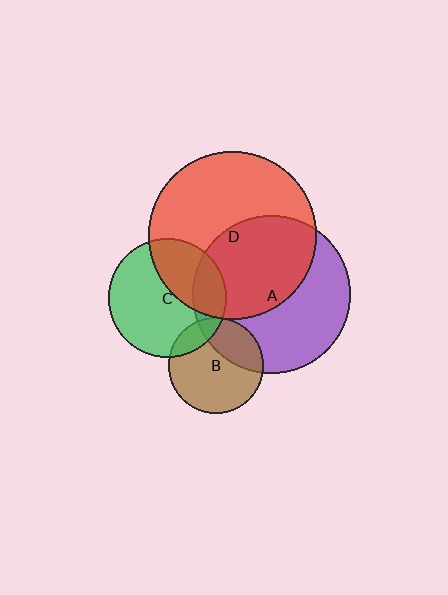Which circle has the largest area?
Circle D (red).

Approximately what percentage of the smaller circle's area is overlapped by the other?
Approximately 5%.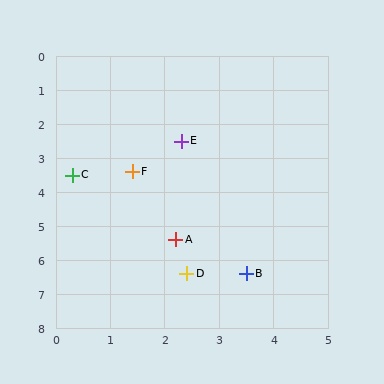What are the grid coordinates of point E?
Point E is at approximately (2.3, 2.5).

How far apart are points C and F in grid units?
Points C and F are about 1.1 grid units apart.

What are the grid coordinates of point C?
Point C is at approximately (0.3, 3.5).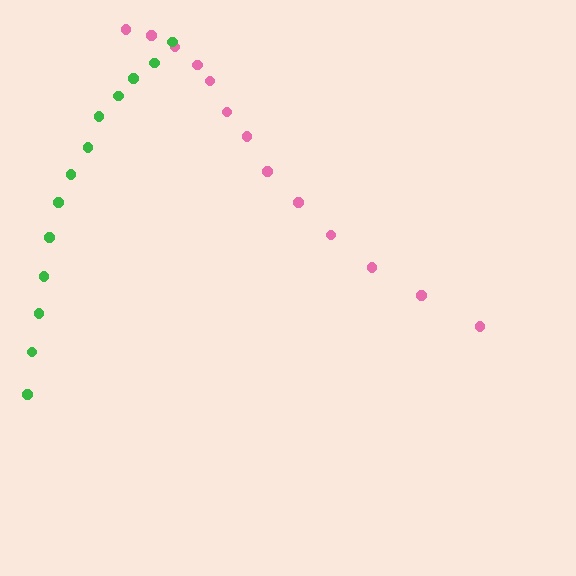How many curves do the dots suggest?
There are 2 distinct paths.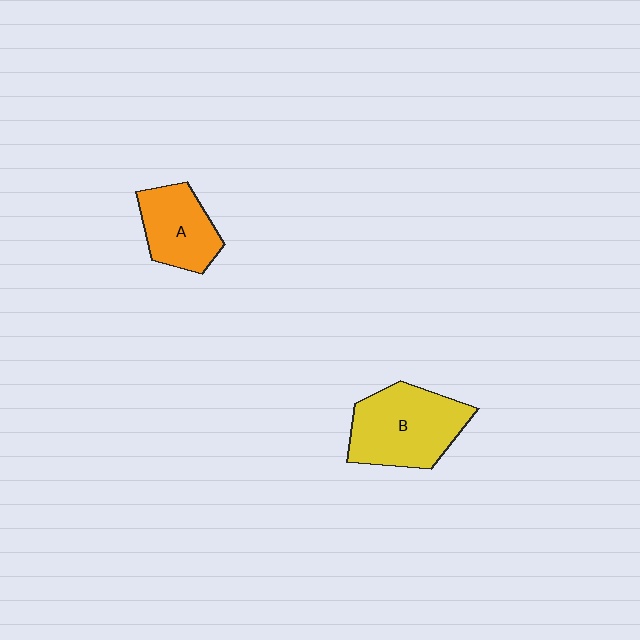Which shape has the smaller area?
Shape A (orange).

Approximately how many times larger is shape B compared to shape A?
Approximately 1.5 times.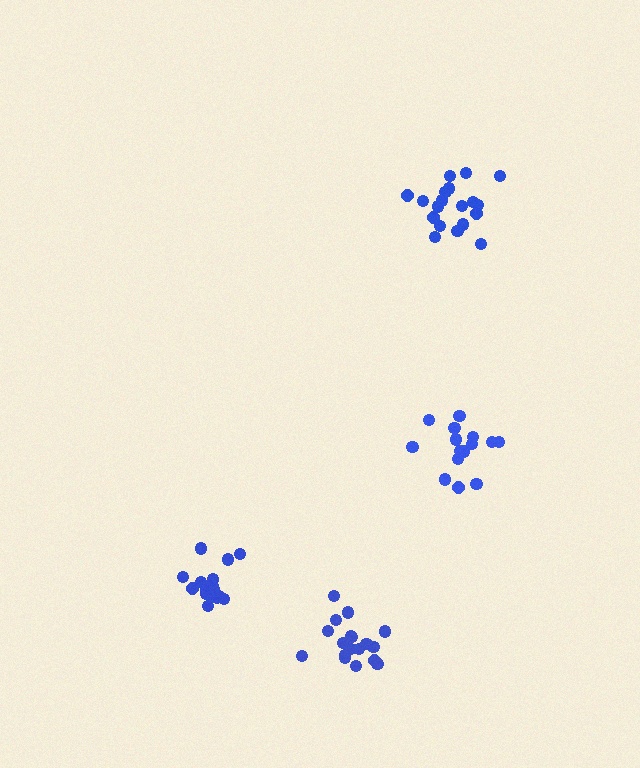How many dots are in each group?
Group 1: 18 dots, Group 2: 15 dots, Group 3: 19 dots, Group 4: 19 dots (71 total).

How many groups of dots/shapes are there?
There are 4 groups.